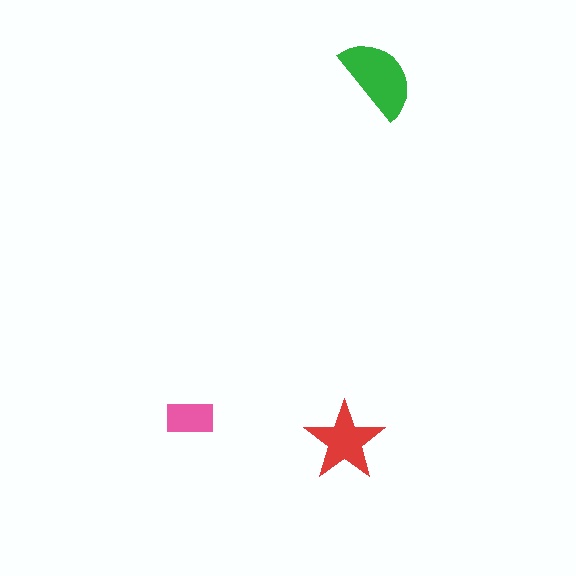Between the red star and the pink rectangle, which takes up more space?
The red star.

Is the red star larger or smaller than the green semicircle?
Smaller.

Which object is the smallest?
The pink rectangle.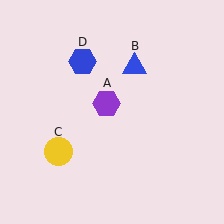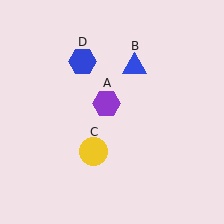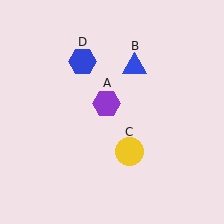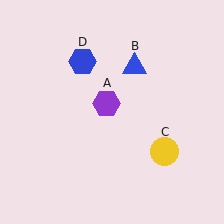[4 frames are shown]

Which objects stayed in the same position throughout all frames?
Purple hexagon (object A) and blue triangle (object B) and blue hexagon (object D) remained stationary.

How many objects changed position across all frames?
1 object changed position: yellow circle (object C).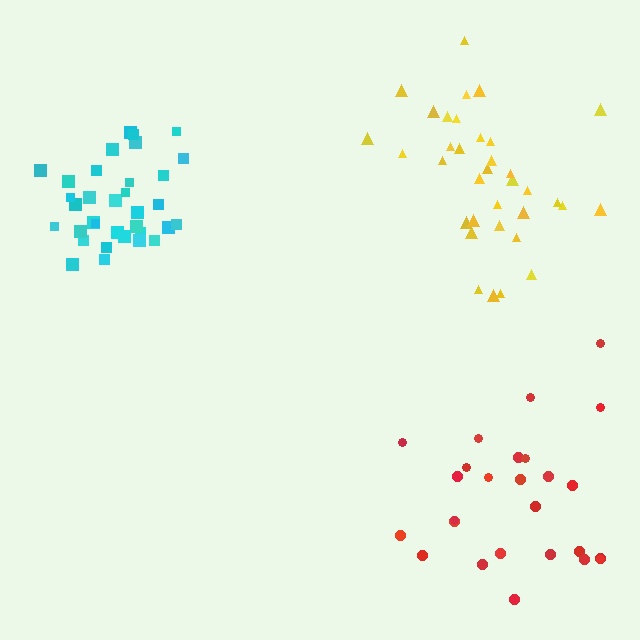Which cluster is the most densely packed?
Cyan.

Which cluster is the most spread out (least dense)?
Red.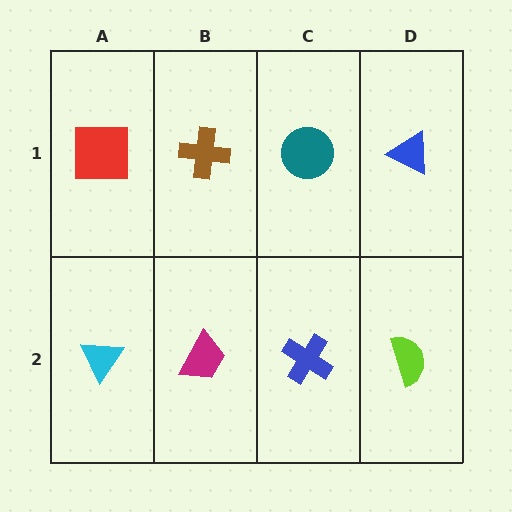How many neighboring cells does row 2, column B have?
3.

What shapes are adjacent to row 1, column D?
A lime semicircle (row 2, column D), a teal circle (row 1, column C).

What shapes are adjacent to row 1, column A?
A cyan triangle (row 2, column A), a brown cross (row 1, column B).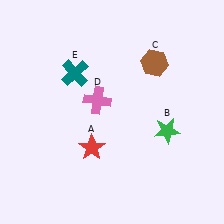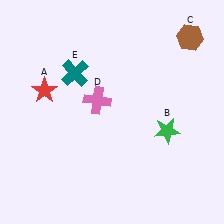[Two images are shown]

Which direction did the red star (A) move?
The red star (A) moved up.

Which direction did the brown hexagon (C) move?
The brown hexagon (C) moved right.